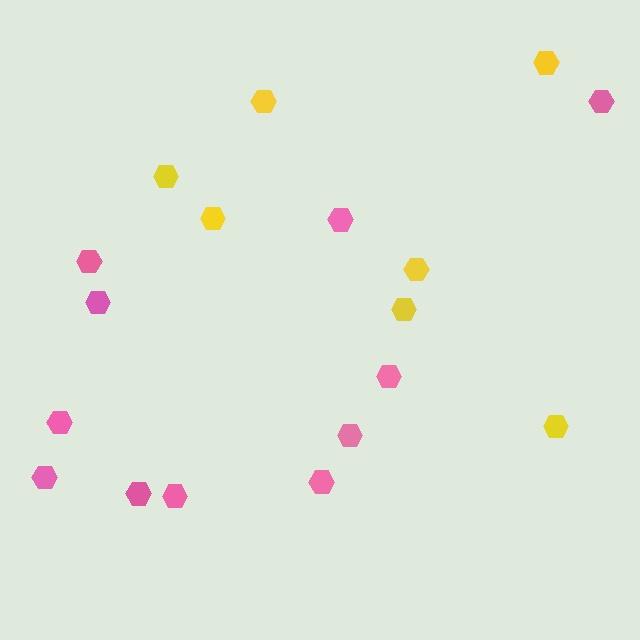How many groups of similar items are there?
There are 2 groups: one group of pink hexagons (11) and one group of yellow hexagons (7).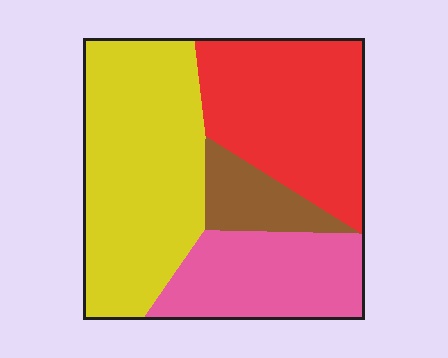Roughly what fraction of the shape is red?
Red takes up between a quarter and a half of the shape.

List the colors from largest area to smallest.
From largest to smallest: yellow, red, pink, brown.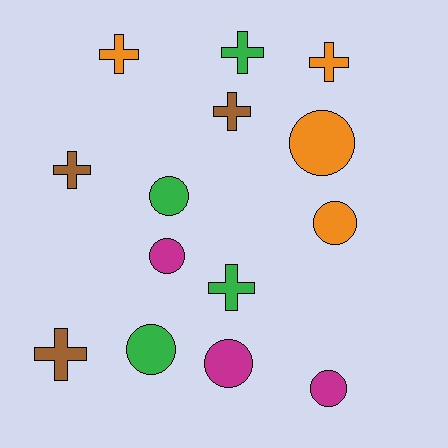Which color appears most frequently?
Green, with 4 objects.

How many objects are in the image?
There are 14 objects.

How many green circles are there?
There are 2 green circles.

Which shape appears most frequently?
Circle, with 7 objects.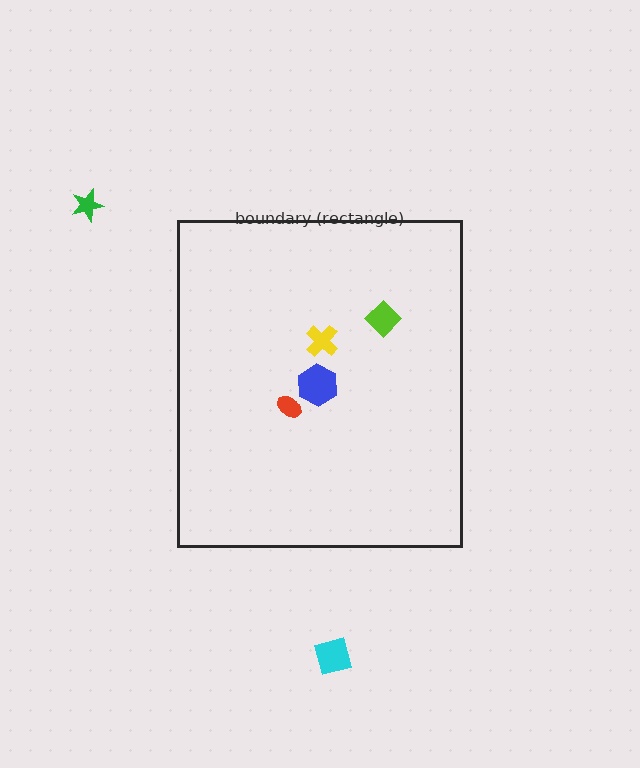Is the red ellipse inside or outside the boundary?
Inside.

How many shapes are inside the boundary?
4 inside, 2 outside.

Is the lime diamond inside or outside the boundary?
Inside.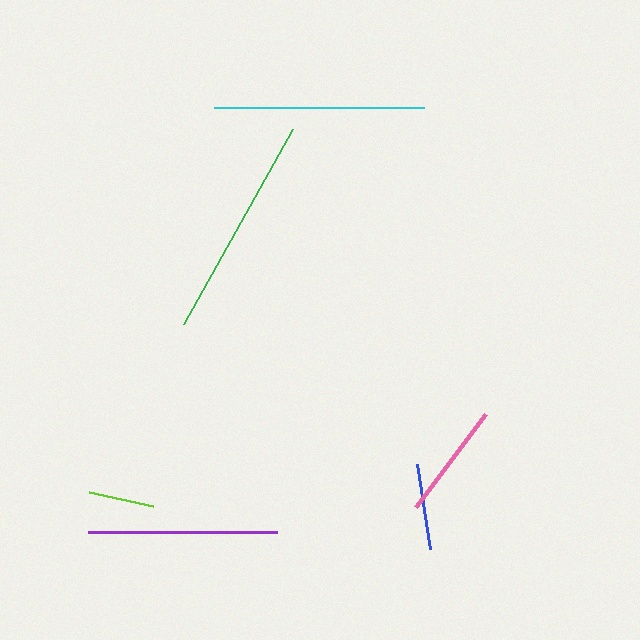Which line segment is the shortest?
The lime line is the shortest at approximately 65 pixels.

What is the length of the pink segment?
The pink segment is approximately 116 pixels long.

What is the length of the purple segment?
The purple segment is approximately 189 pixels long.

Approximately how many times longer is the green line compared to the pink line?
The green line is approximately 1.9 times the length of the pink line.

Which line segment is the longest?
The green line is the longest at approximately 224 pixels.